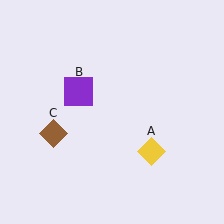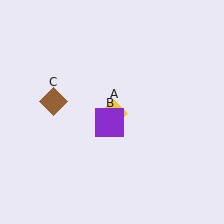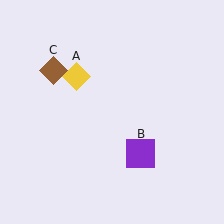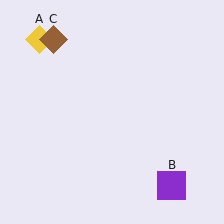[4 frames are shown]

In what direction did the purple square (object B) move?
The purple square (object B) moved down and to the right.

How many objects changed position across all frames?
3 objects changed position: yellow diamond (object A), purple square (object B), brown diamond (object C).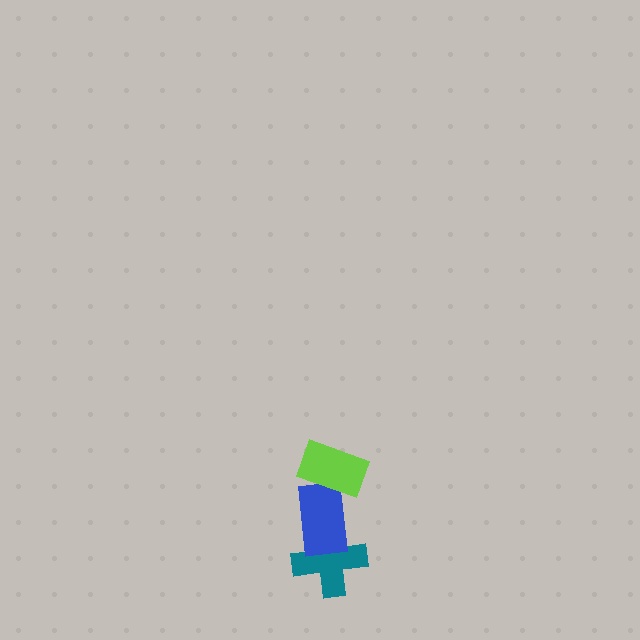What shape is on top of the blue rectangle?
The lime rectangle is on top of the blue rectangle.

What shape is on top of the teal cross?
The blue rectangle is on top of the teal cross.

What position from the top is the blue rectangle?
The blue rectangle is 2nd from the top.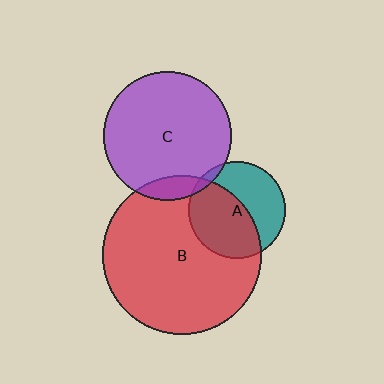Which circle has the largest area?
Circle B (red).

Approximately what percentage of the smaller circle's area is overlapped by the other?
Approximately 5%.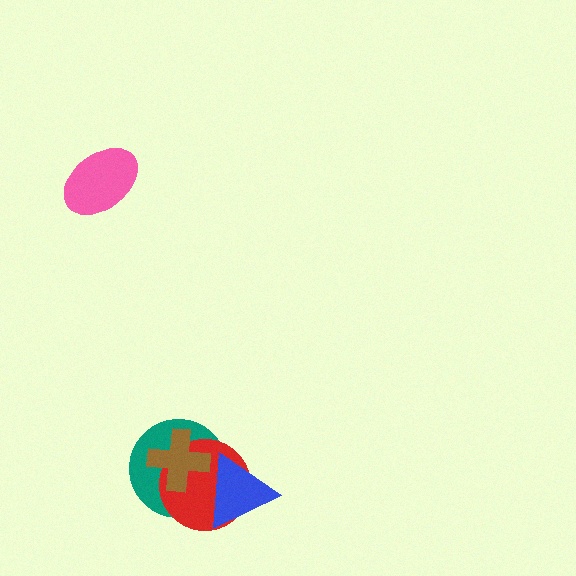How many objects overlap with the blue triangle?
3 objects overlap with the blue triangle.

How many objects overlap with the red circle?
3 objects overlap with the red circle.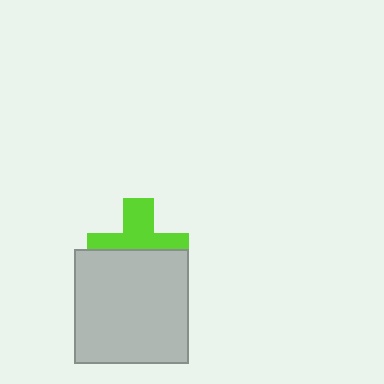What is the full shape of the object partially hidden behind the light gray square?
The partially hidden object is a lime cross.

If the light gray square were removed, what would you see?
You would see the complete lime cross.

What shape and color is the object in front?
The object in front is a light gray square.